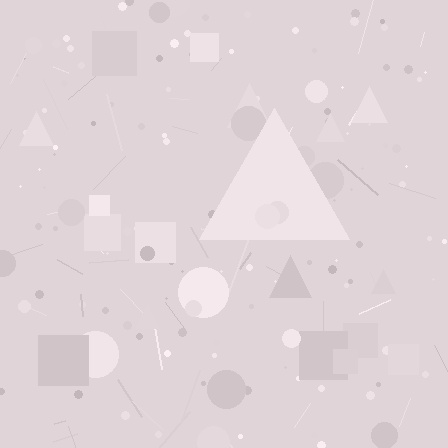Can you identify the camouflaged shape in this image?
The camouflaged shape is a triangle.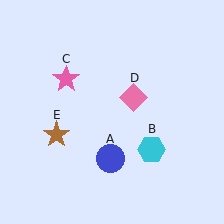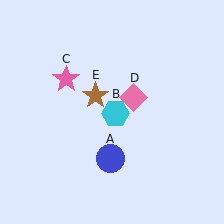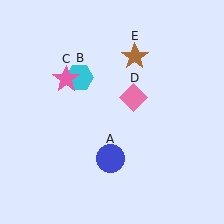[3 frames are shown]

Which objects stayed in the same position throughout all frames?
Blue circle (object A) and pink star (object C) and pink diamond (object D) remained stationary.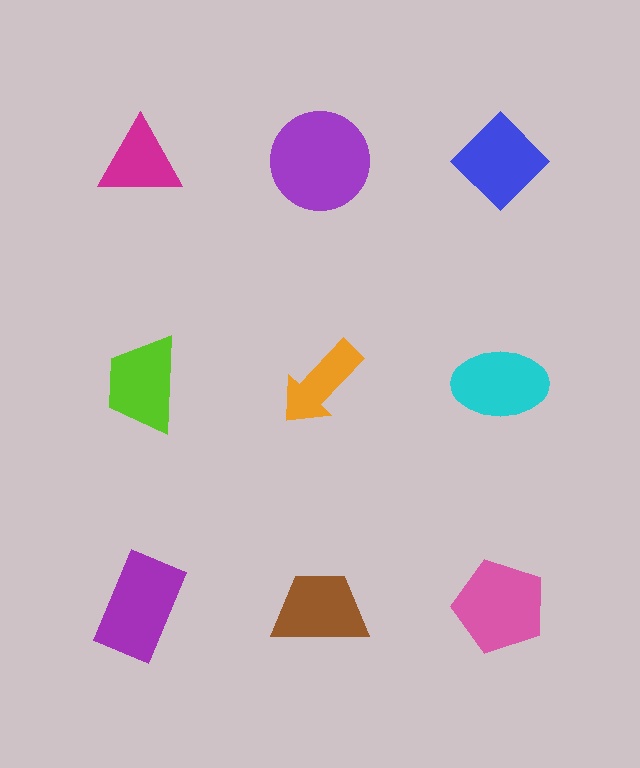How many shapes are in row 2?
3 shapes.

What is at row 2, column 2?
An orange arrow.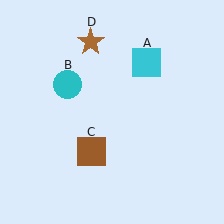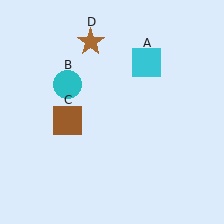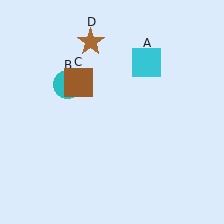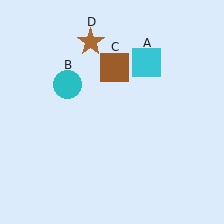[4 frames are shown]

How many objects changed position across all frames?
1 object changed position: brown square (object C).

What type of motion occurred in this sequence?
The brown square (object C) rotated clockwise around the center of the scene.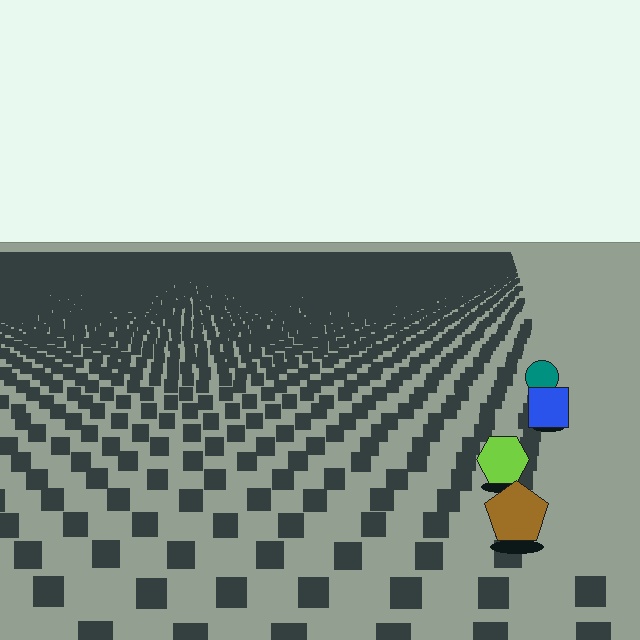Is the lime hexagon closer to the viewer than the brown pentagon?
No. The brown pentagon is closer — you can tell from the texture gradient: the ground texture is coarser near it.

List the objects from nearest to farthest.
From nearest to farthest: the brown pentagon, the lime hexagon, the blue square, the teal circle.